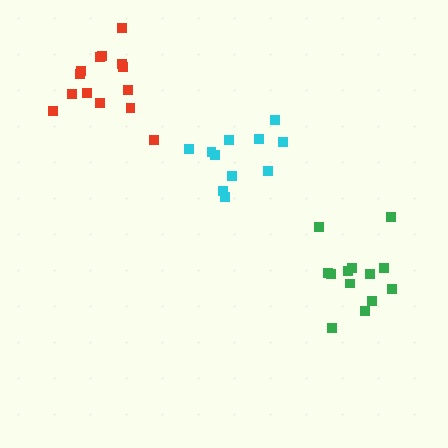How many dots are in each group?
Group 1: 11 dots, Group 2: 13 dots, Group 3: 14 dots (38 total).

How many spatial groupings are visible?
There are 3 spatial groupings.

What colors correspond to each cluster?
The clusters are colored: cyan, green, red.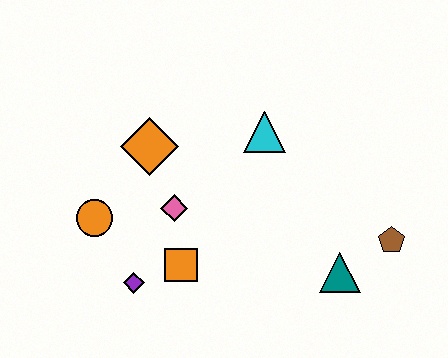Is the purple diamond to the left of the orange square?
Yes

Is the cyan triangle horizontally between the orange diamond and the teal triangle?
Yes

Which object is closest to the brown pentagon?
The teal triangle is closest to the brown pentagon.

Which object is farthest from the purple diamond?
The brown pentagon is farthest from the purple diamond.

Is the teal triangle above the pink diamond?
No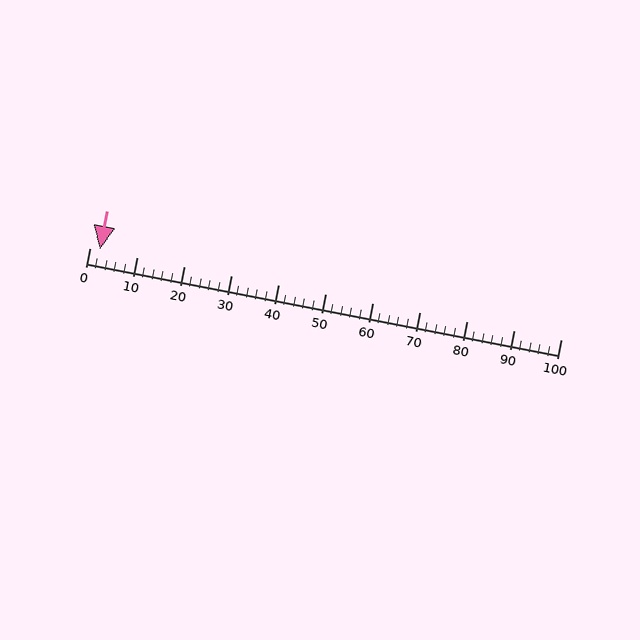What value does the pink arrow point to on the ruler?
The pink arrow points to approximately 2.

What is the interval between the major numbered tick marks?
The major tick marks are spaced 10 units apart.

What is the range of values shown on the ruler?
The ruler shows values from 0 to 100.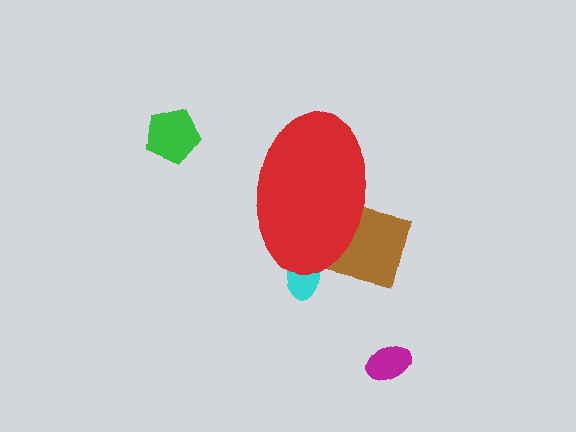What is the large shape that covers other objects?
A red ellipse.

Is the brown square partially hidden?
Yes, the brown square is partially hidden behind the red ellipse.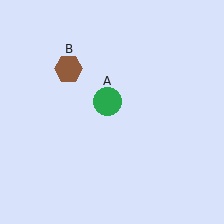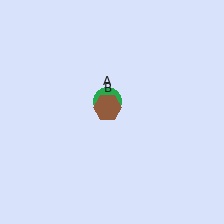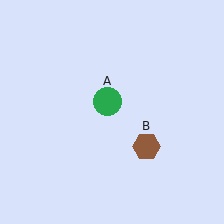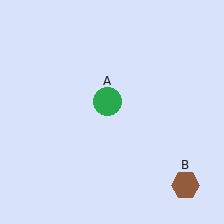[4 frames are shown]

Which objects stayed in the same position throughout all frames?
Green circle (object A) remained stationary.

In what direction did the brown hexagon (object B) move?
The brown hexagon (object B) moved down and to the right.